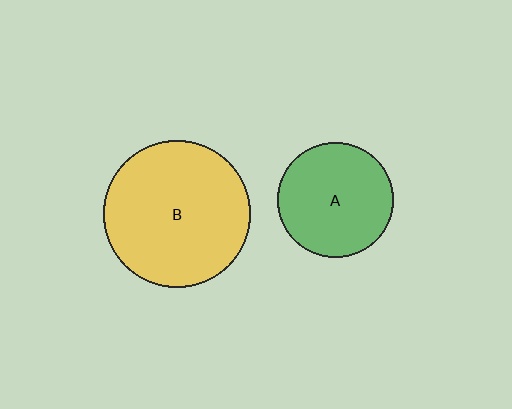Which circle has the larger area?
Circle B (yellow).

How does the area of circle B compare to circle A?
Approximately 1.6 times.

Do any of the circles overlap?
No, none of the circles overlap.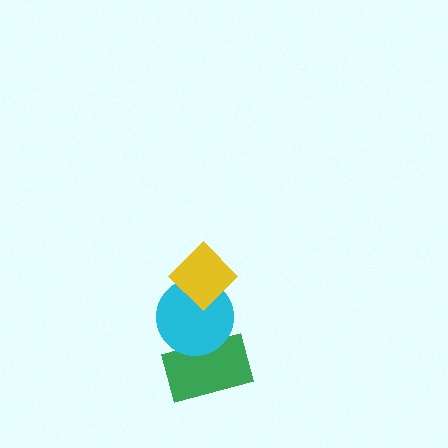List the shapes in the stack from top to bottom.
From top to bottom: the yellow diamond, the cyan circle, the green rectangle.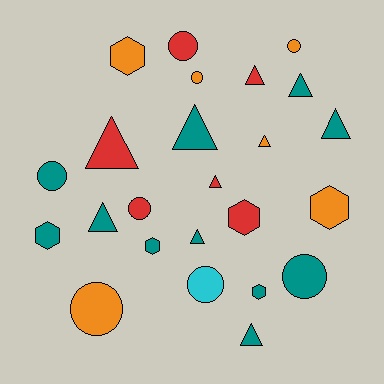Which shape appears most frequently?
Triangle, with 10 objects.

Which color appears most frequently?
Teal, with 11 objects.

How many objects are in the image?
There are 24 objects.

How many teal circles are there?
There are 2 teal circles.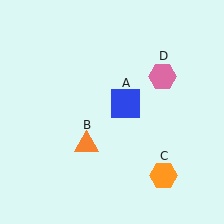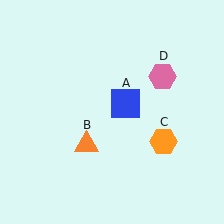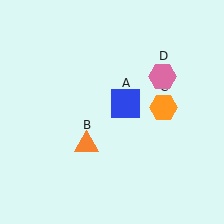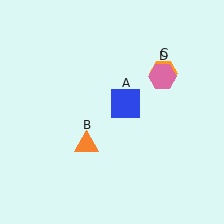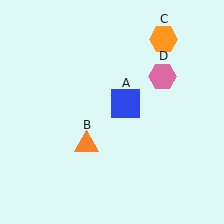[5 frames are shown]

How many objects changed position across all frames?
1 object changed position: orange hexagon (object C).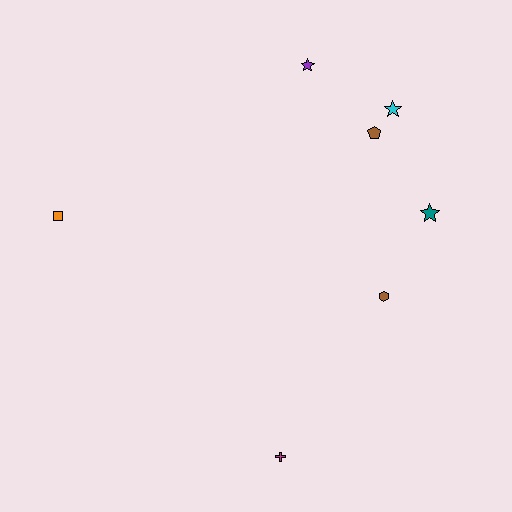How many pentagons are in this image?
There is 1 pentagon.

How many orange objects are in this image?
There is 1 orange object.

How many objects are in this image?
There are 7 objects.